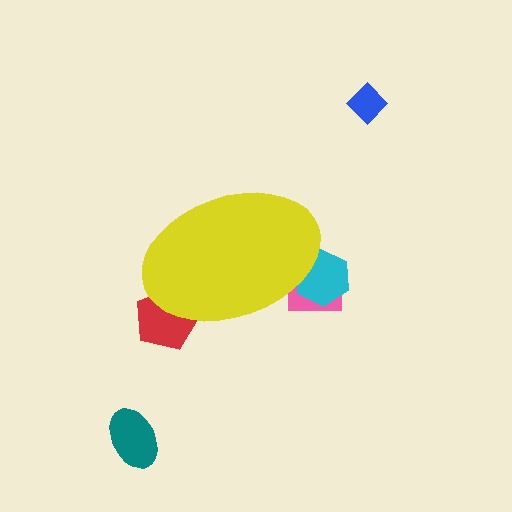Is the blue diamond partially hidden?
No, the blue diamond is fully visible.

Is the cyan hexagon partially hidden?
Yes, the cyan hexagon is partially hidden behind the yellow ellipse.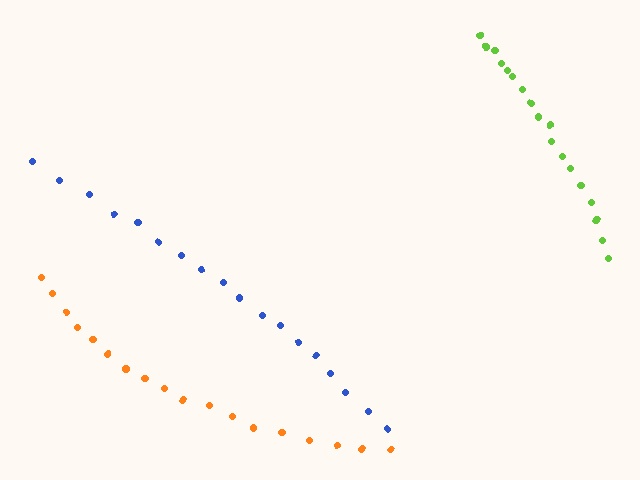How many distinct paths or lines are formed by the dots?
There are 3 distinct paths.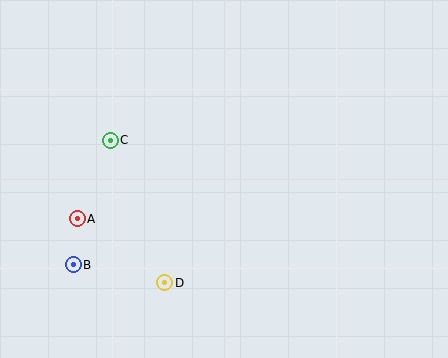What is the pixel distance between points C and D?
The distance between C and D is 153 pixels.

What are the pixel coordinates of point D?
Point D is at (165, 283).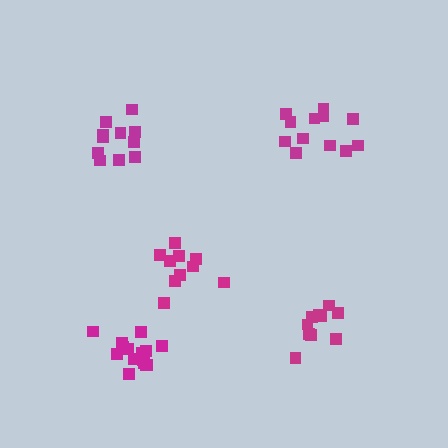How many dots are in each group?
Group 1: 12 dots, Group 2: 11 dots, Group 3: 10 dots, Group 4: 10 dots, Group 5: 15 dots (58 total).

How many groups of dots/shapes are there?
There are 5 groups.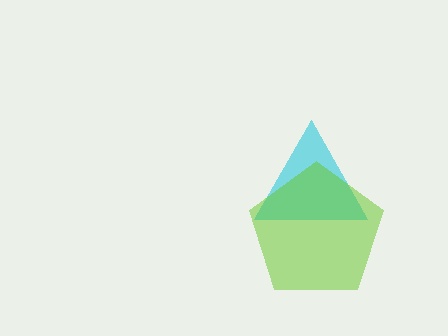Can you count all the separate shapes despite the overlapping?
Yes, there are 2 separate shapes.